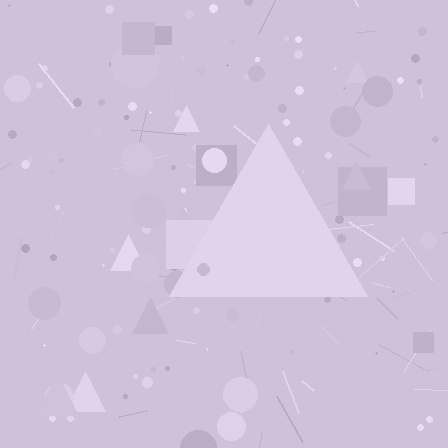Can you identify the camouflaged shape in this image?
The camouflaged shape is a triangle.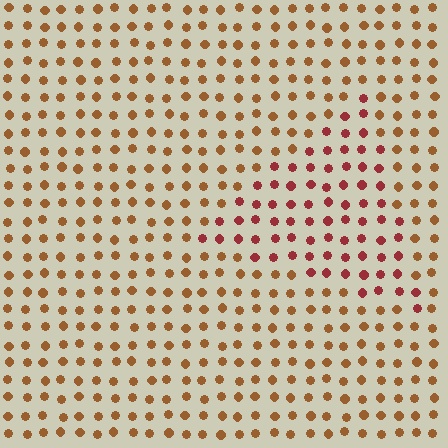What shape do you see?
I see a triangle.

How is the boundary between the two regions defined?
The boundary is defined purely by a slight shift in hue (about 33 degrees). Spacing, size, and orientation are identical on both sides.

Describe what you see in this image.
The image is filled with small brown elements in a uniform arrangement. A triangle-shaped region is visible where the elements are tinted to a slightly different hue, forming a subtle color boundary.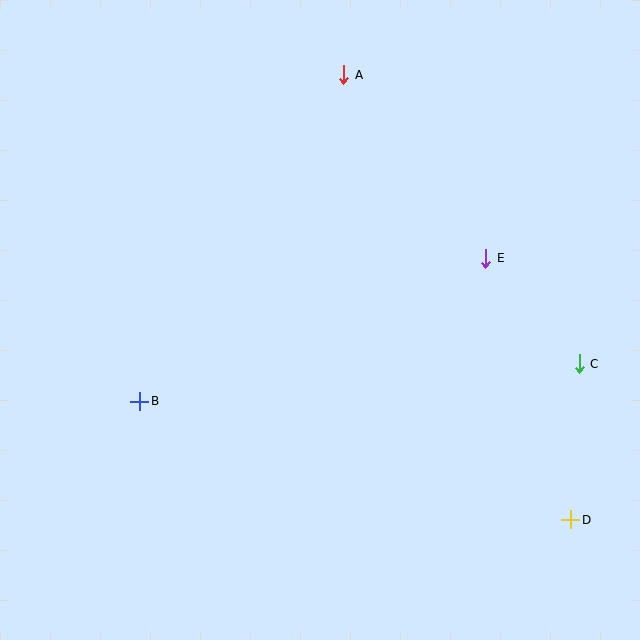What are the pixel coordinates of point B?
Point B is at (140, 401).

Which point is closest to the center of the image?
Point E at (486, 258) is closest to the center.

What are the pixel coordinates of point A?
Point A is at (344, 75).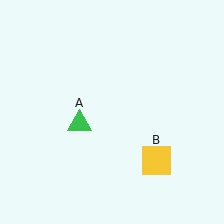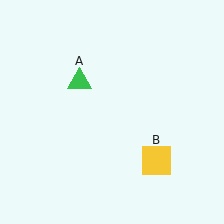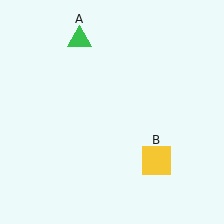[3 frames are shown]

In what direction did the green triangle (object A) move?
The green triangle (object A) moved up.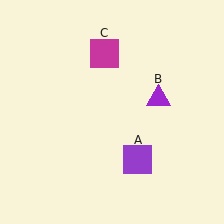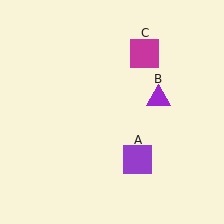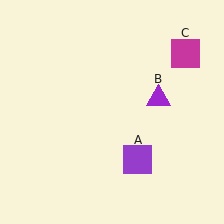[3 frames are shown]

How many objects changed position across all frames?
1 object changed position: magenta square (object C).